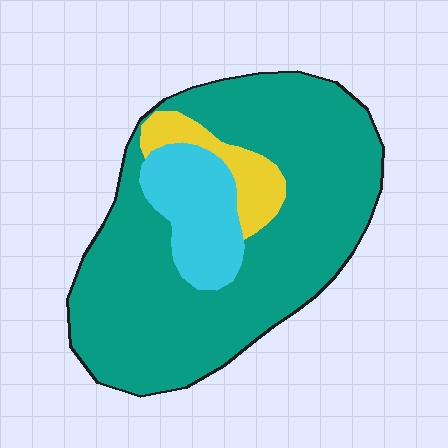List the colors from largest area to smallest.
From largest to smallest: teal, cyan, yellow.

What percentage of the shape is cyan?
Cyan takes up about one sixth (1/6) of the shape.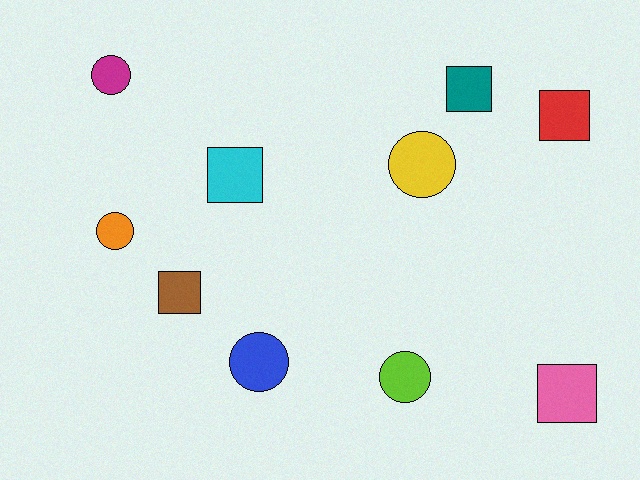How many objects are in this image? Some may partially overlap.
There are 10 objects.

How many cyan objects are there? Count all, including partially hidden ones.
There is 1 cyan object.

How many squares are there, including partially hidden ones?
There are 5 squares.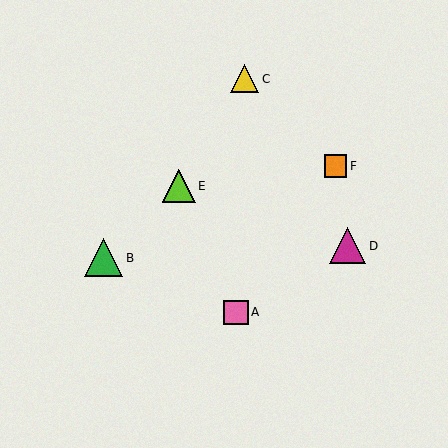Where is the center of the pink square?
The center of the pink square is at (236, 312).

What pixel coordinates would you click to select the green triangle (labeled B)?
Click at (104, 258) to select the green triangle B.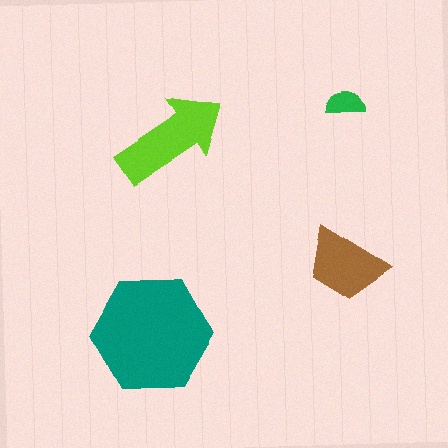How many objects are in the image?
There are 4 objects in the image.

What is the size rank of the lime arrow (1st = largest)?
2nd.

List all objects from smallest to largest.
The green semicircle, the brown trapezoid, the lime arrow, the teal hexagon.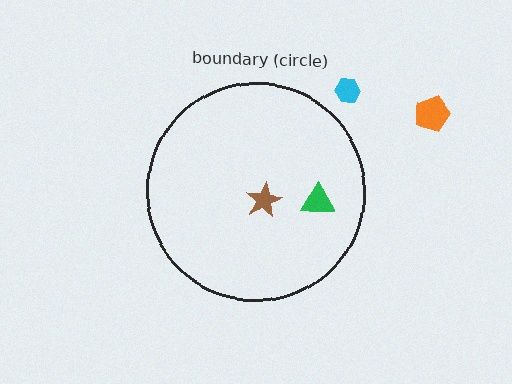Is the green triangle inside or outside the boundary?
Inside.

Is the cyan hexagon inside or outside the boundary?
Outside.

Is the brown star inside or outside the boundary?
Inside.